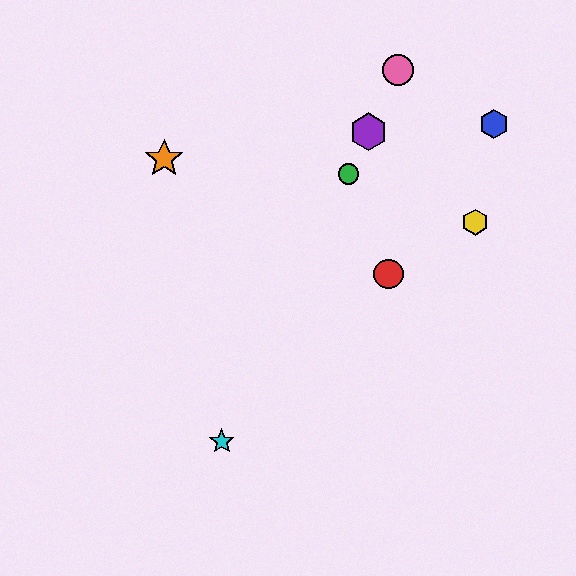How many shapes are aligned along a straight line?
4 shapes (the green circle, the purple hexagon, the cyan star, the pink circle) are aligned along a straight line.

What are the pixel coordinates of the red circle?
The red circle is at (388, 274).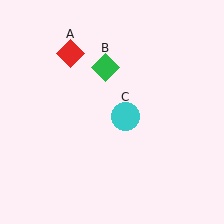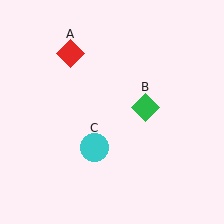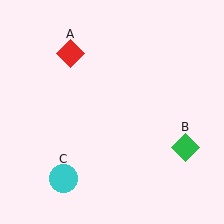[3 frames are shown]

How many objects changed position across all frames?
2 objects changed position: green diamond (object B), cyan circle (object C).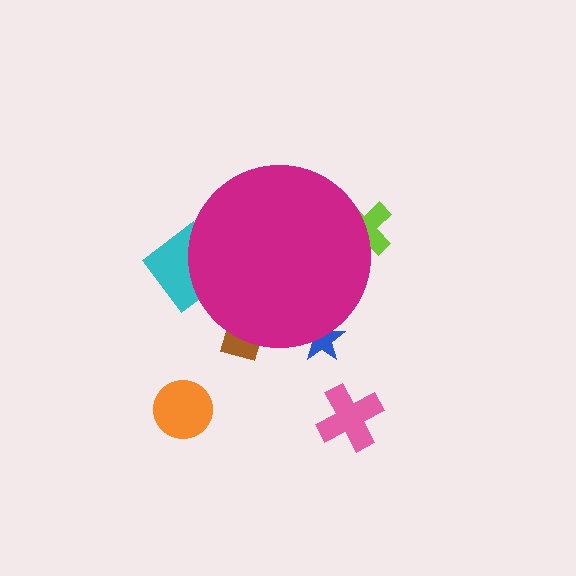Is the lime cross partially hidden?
Yes, the lime cross is partially hidden behind the magenta circle.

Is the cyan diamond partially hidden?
Yes, the cyan diamond is partially hidden behind the magenta circle.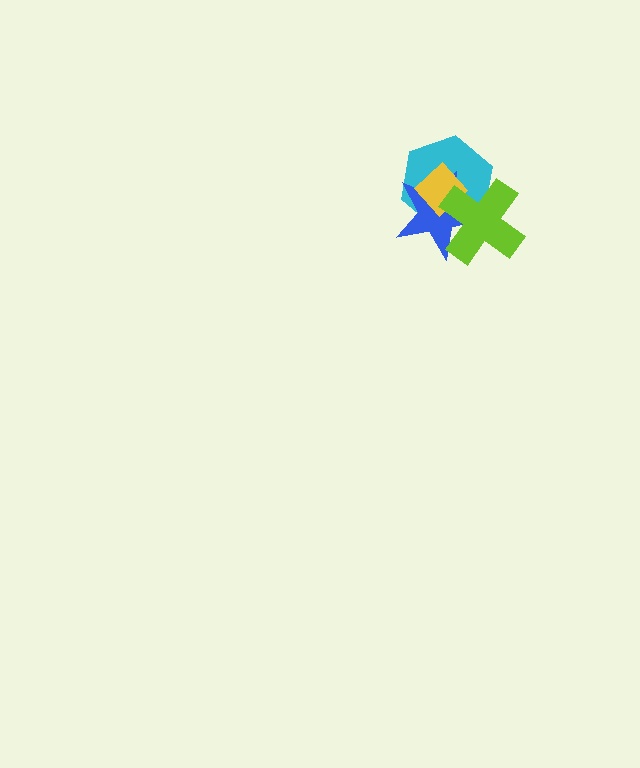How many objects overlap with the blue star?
3 objects overlap with the blue star.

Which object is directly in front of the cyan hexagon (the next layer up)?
The blue star is directly in front of the cyan hexagon.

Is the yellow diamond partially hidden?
Yes, it is partially covered by another shape.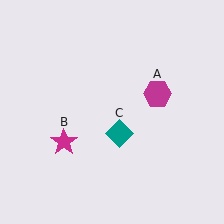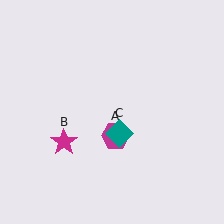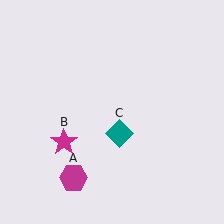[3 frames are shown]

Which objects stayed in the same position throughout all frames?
Magenta star (object B) and teal diamond (object C) remained stationary.